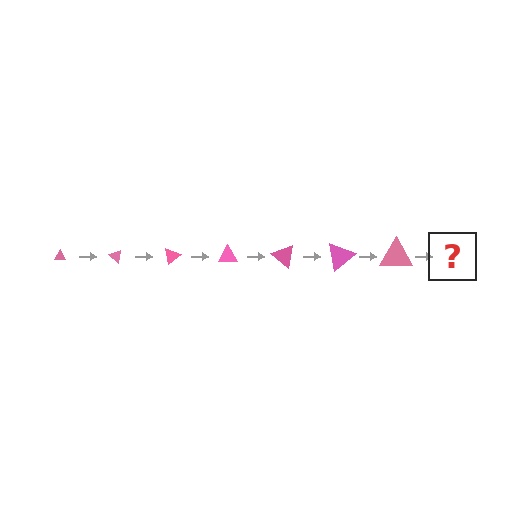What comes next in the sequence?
The next element should be a triangle, larger than the previous one and rotated 280 degrees from the start.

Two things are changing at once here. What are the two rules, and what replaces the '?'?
The two rules are that the triangle grows larger each step and it rotates 40 degrees each step. The '?' should be a triangle, larger than the previous one and rotated 280 degrees from the start.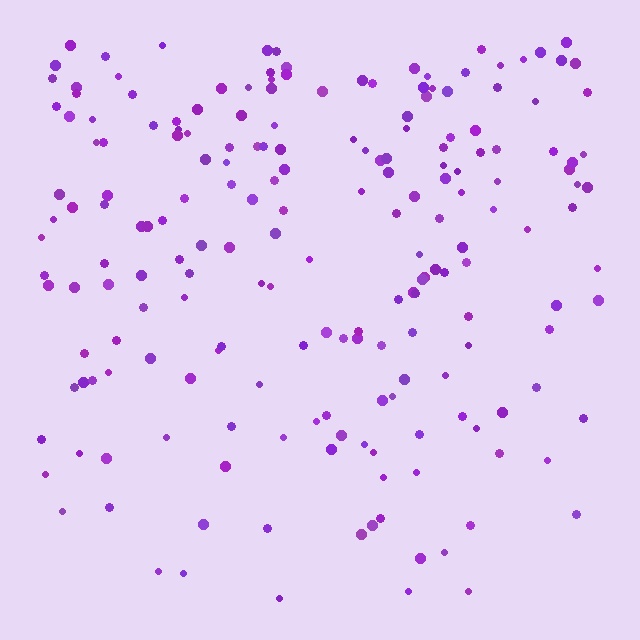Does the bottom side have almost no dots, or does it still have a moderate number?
Still a moderate number, just noticeably fewer than the top.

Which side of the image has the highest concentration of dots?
The top.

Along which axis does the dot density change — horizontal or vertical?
Vertical.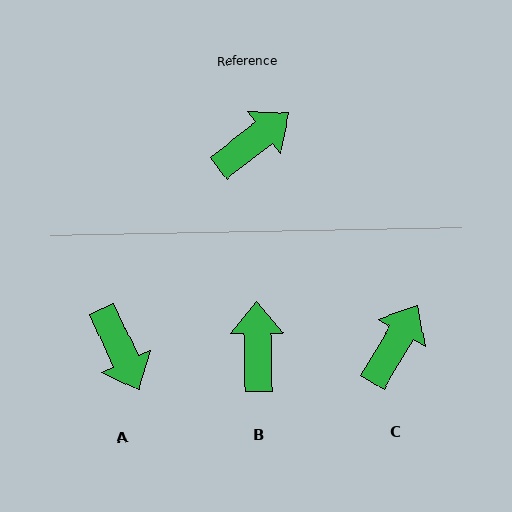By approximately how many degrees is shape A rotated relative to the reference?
Approximately 103 degrees clockwise.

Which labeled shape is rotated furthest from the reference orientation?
A, about 103 degrees away.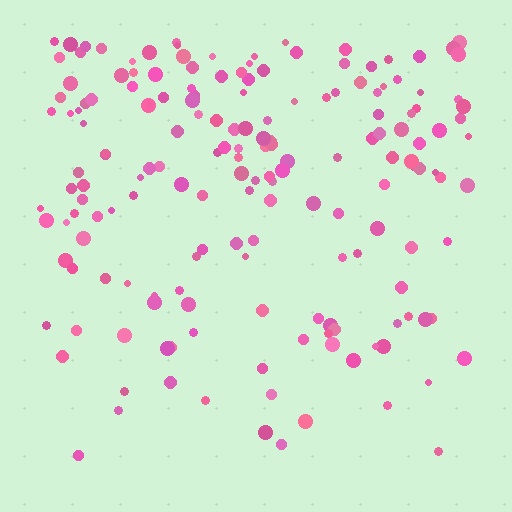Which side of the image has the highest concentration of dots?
The top.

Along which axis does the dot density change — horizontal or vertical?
Vertical.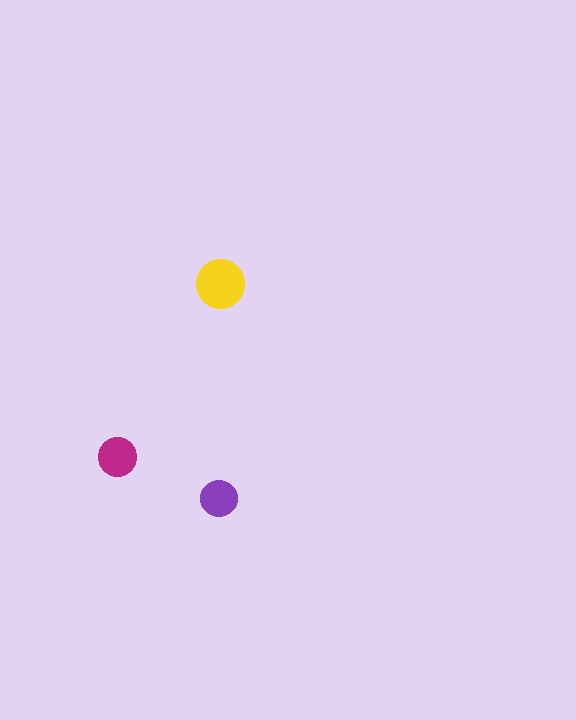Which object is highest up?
The yellow circle is topmost.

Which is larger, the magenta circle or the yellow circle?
The yellow one.